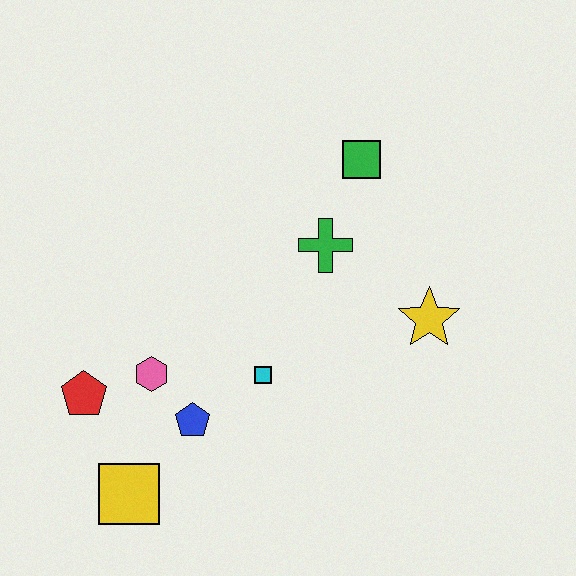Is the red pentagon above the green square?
No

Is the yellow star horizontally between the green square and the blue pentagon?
No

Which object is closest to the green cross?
The green square is closest to the green cross.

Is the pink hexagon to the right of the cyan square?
No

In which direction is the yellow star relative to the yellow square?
The yellow star is to the right of the yellow square.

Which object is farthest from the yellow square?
The green square is farthest from the yellow square.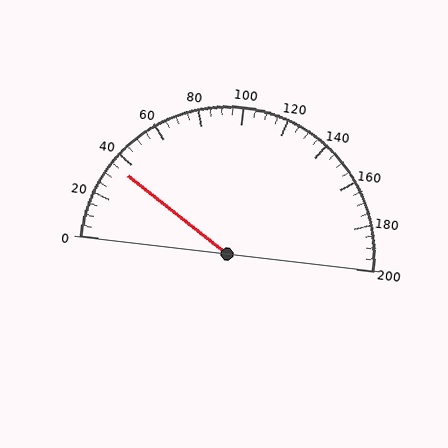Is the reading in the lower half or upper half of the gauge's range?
The reading is in the lower half of the range (0 to 200).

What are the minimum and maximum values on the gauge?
The gauge ranges from 0 to 200.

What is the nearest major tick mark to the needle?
The nearest major tick mark is 40.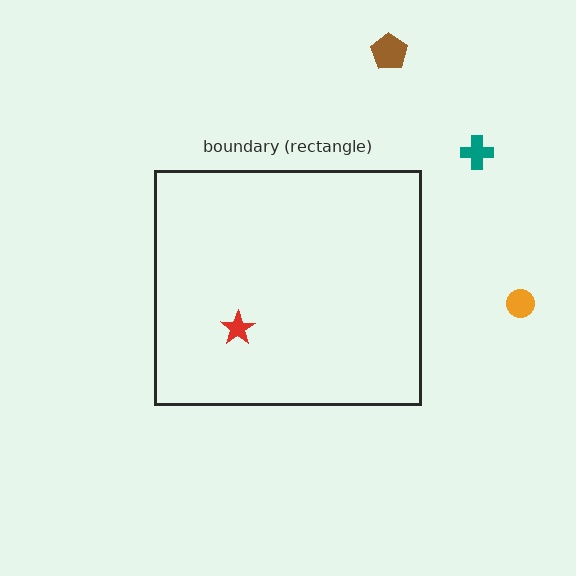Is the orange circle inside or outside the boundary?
Outside.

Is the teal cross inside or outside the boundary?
Outside.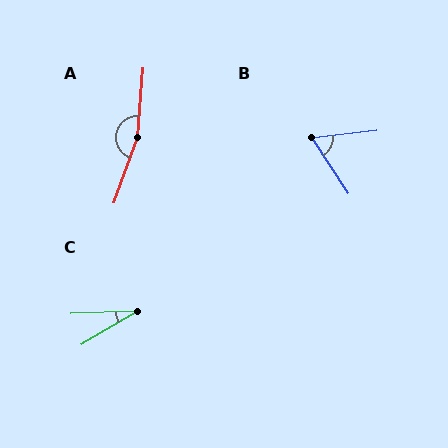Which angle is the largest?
A, at approximately 165 degrees.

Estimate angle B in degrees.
Approximately 63 degrees.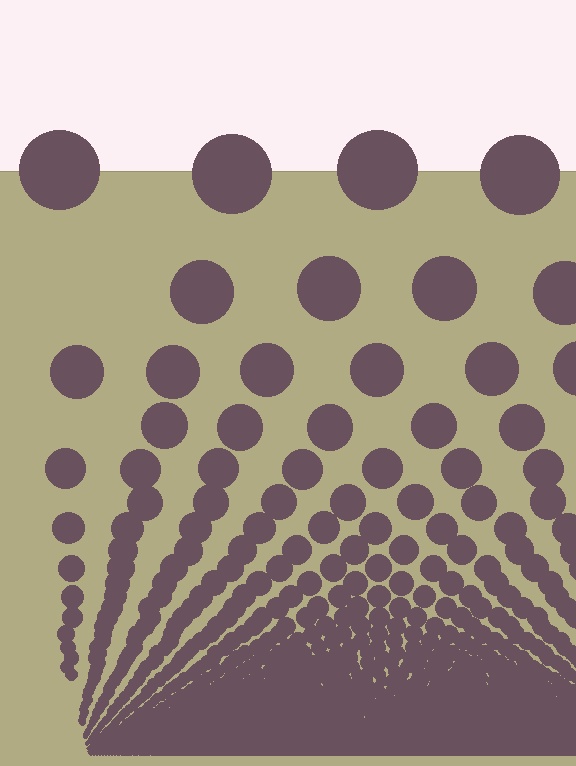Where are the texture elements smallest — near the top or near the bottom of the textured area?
Near the bottom.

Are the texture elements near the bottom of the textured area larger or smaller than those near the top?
Smaller. The gradient is inverted — elements near the bottom are smaller and denser.